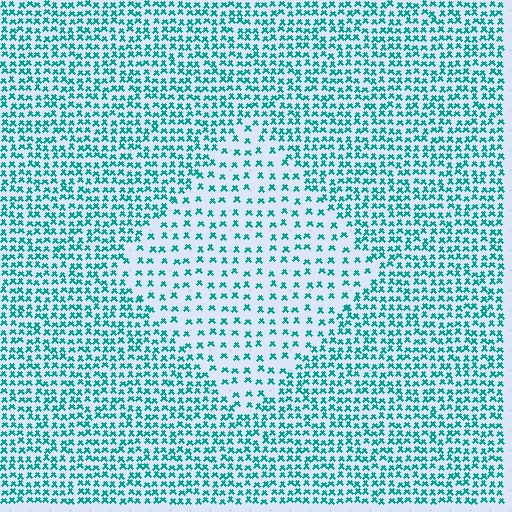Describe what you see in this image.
The image contains small teal elements arranged at two different densities. A diamond-shaped region is visible where the elements are less densely packed than the surrounding area.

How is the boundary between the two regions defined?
The boundary is defined by a change in element density (approximately 2.1x ratio). All elements are the same color, size, and shape.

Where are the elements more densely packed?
The elements are more densely packed outside the diamond boundary.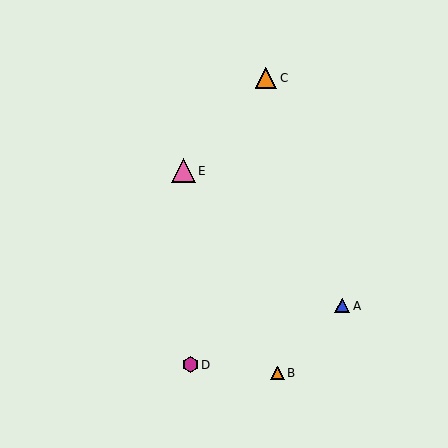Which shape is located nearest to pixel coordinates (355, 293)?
The blue triangle (labeled A) at (342, 306) is nearest to that location.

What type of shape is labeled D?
Shape D is a magenta hexagon.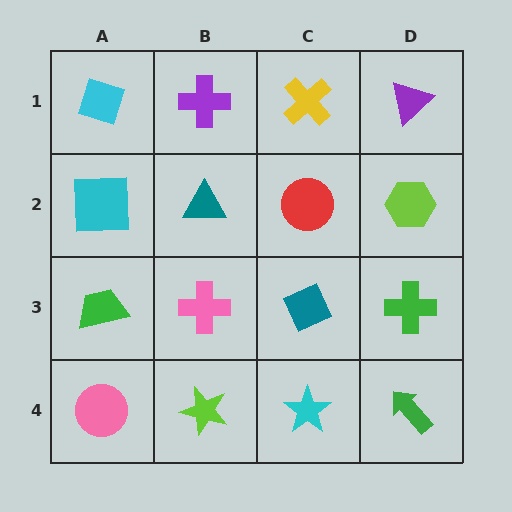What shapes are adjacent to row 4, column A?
A green trapezoid (row 3, column A), a lime star (row 4, column B).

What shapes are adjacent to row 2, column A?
A cyan diamond (row 1, column A), a green trapezoid (row 3, column A), a teal triangle (row 2, column B).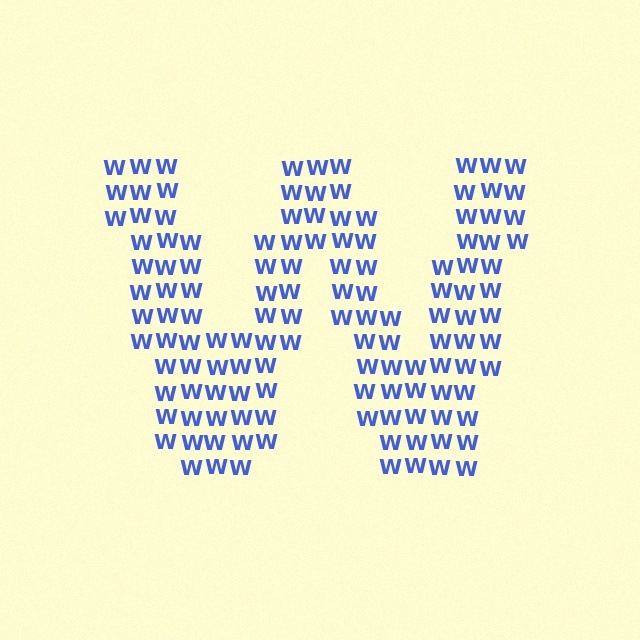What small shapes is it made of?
It is made of small letter W's.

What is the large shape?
The large shape is the letter W.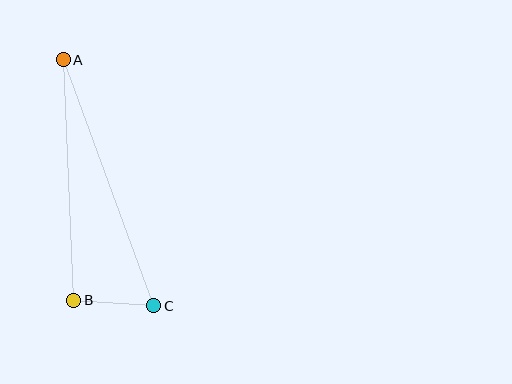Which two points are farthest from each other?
Points A and C are farthest from each other.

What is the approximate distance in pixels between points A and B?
The distance between A and B is approximately 240 pixels.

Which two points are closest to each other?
Points B and C are closest to each other.